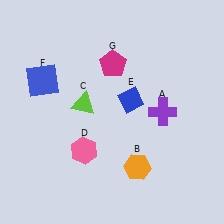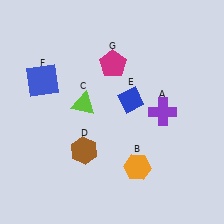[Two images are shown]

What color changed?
The hexagon (D) changed from pink in Image 1 to brown in Image 2.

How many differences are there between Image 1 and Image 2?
There is 1 difference between the two images.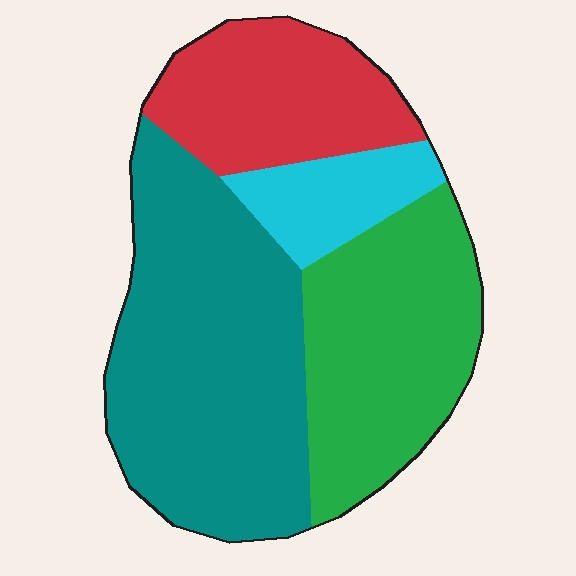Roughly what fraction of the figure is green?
Green takes up about one quarter (1/4) of the figure.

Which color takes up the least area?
Cyan, at roughly 10%.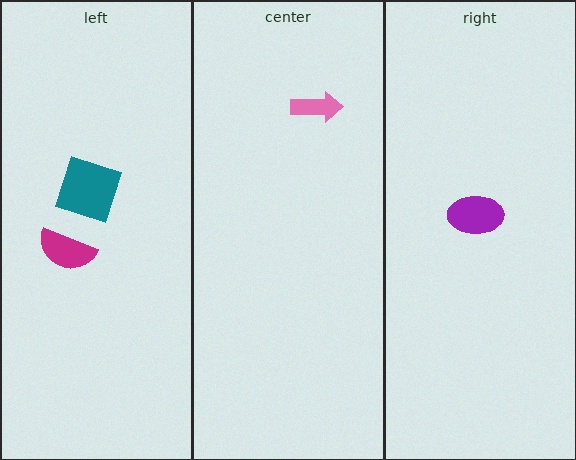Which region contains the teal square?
The left region.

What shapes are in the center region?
The pink arrow.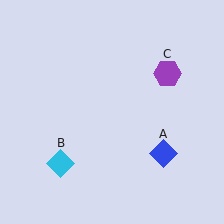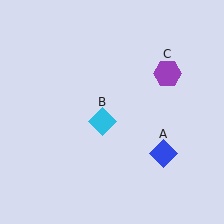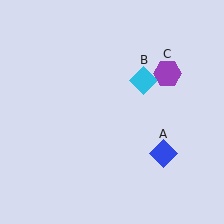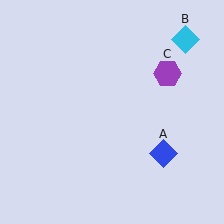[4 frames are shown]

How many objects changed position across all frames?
1 object changed position: cyan diamond (object B).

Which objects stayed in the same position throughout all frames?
Blue diamond (object A) and purple hexagon (object C) remained stationary.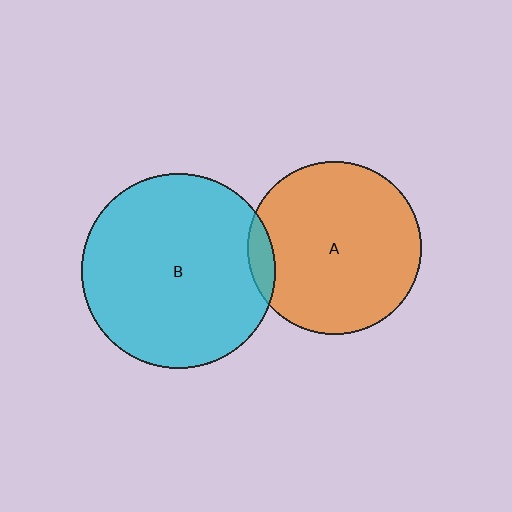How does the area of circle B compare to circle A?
Approximately 1.3 times.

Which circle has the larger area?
Circle B (cyan).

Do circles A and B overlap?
Yes.